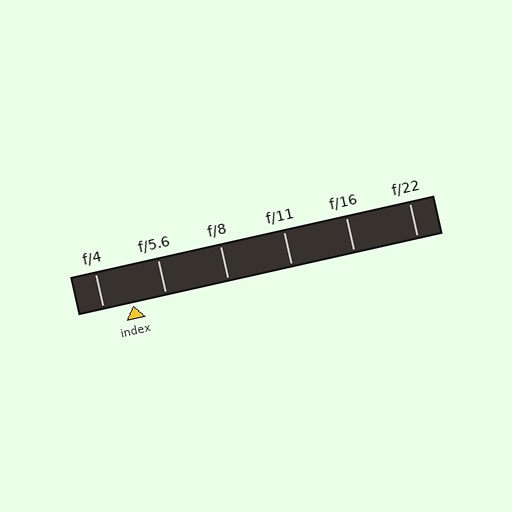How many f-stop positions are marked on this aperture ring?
There are 6 f-stop positions marked.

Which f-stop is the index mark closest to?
The index mark is closest to f/4.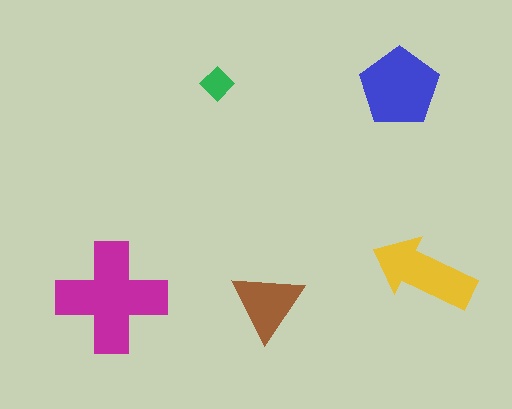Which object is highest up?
The green diamond is topmost.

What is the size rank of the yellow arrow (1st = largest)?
3rd.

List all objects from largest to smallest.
The magenta cross, the blue pentagon, the yellow arrow, the brown triangle, the green diamond.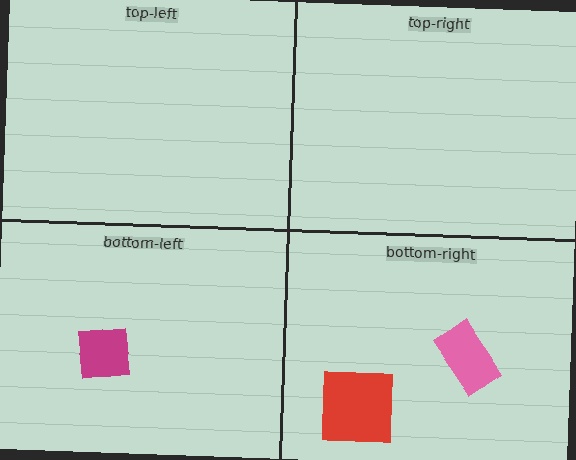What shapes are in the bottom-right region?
The pink rectangle, the red square.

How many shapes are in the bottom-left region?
1.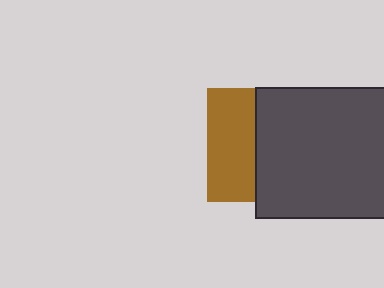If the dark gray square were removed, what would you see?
You would see the complete brown square.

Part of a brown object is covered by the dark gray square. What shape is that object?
It is a square.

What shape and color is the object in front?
The object in front is a dark gray square.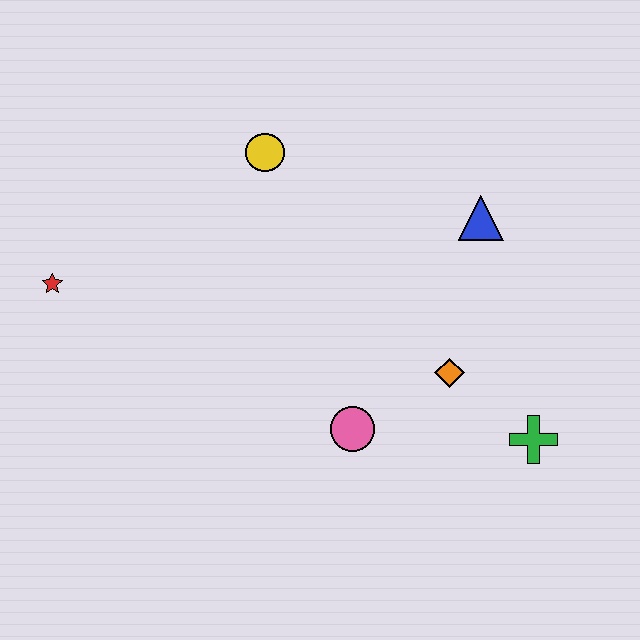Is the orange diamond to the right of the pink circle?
Yes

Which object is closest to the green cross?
The orange diamond is closest to the green cross.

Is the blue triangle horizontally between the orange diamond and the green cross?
Yes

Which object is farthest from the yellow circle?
The green cross is farthest from the yellow circle.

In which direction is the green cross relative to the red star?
The green cross is to the right of the red star.